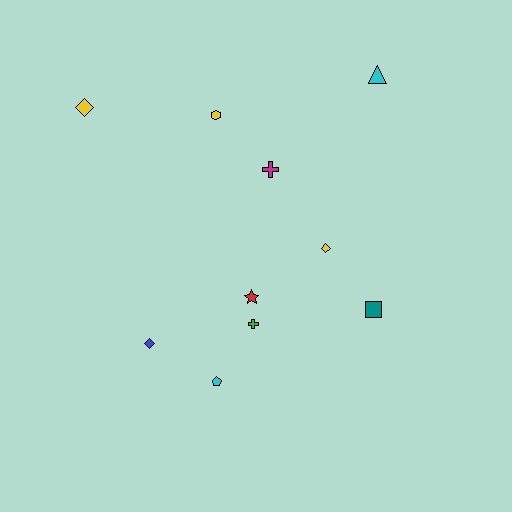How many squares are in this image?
There is 1 square.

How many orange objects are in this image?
There are no orange objects.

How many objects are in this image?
There are 10 objects.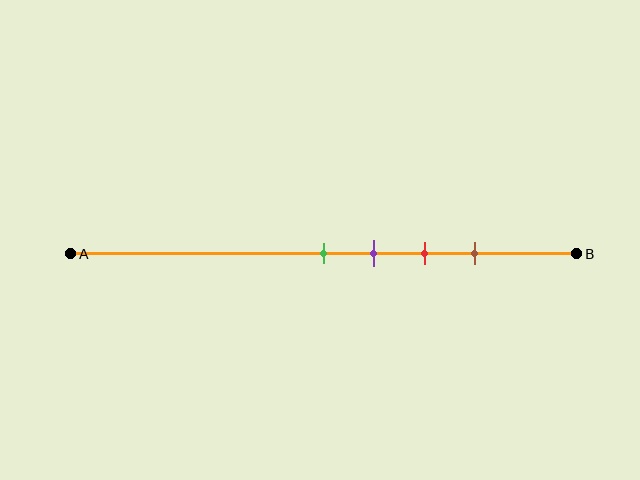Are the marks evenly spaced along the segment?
Yes, the marks are approximately evenly spaced.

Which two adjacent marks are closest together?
The green and purple marks are the closest adjacent pair.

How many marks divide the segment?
There are 4 marks dividing the segment.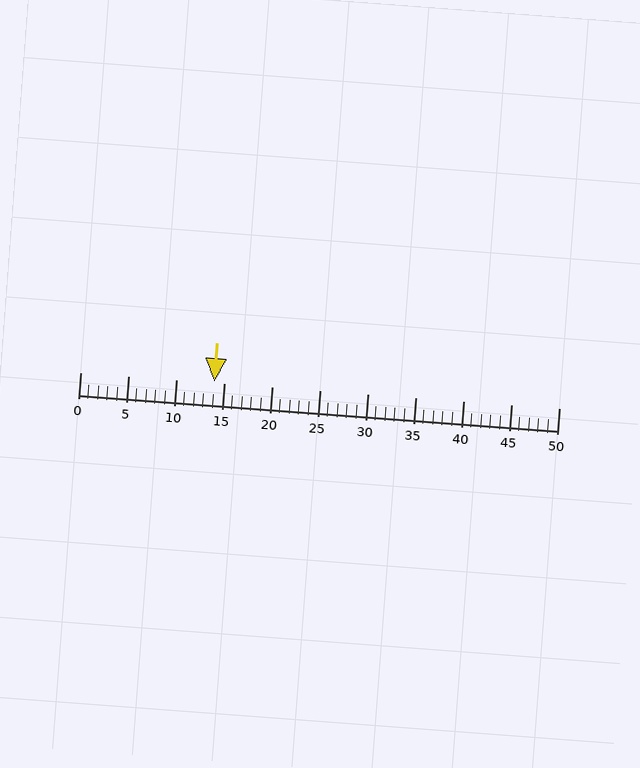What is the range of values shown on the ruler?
The ruler shows values from 0 to 50.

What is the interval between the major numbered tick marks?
The major tick marks are spaced 5 units apart.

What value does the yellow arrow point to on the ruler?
The yellow arrow points to approximately 14.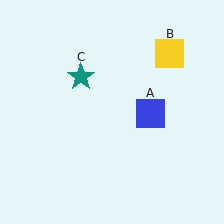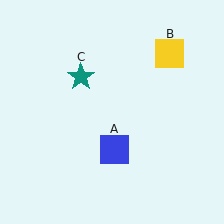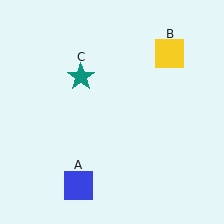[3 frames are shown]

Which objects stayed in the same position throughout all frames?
Yellow square (object B) and teal star (object C) remained stationary.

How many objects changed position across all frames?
1 object changed position: blue square (object A).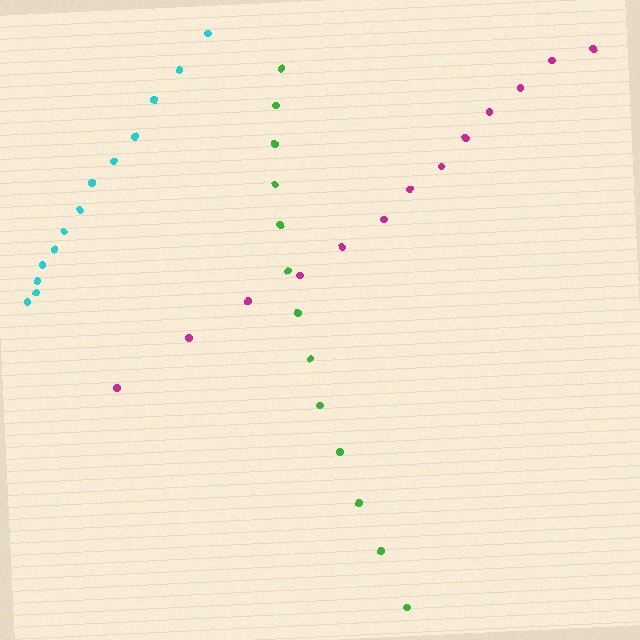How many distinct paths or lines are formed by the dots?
There are 3 distinct paths.